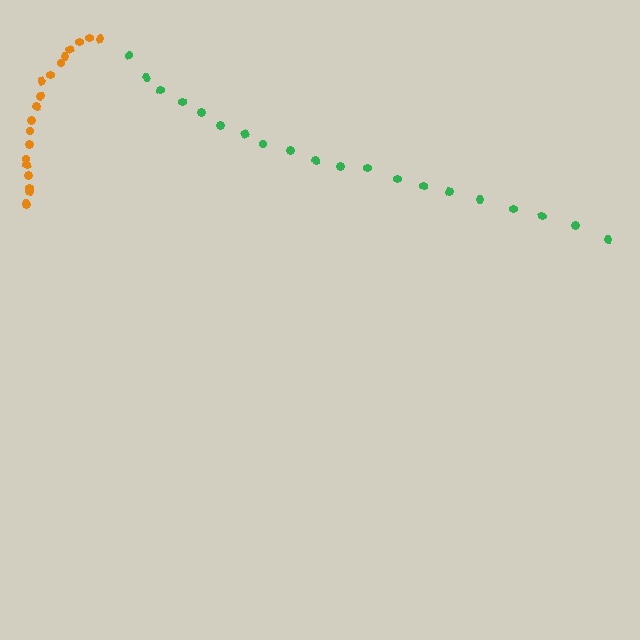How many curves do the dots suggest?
There are 2 distinct paths.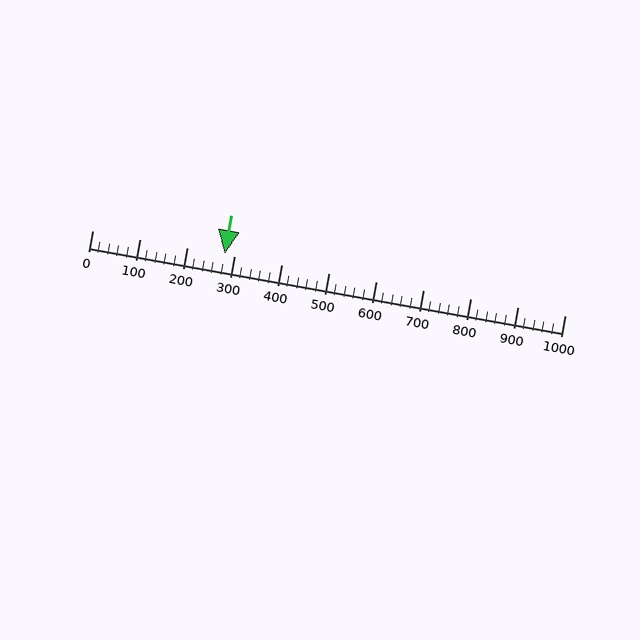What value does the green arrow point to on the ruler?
The green arrow points to approximately 280.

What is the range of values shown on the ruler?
The ruler shows values from 0 to 1000.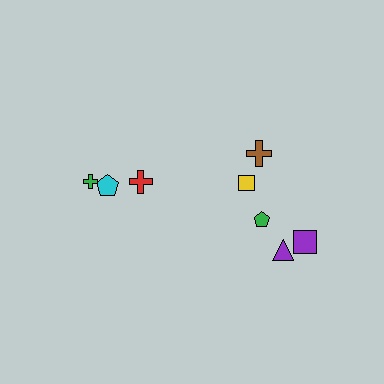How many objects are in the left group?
There are 3 objects.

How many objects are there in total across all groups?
There are 8 objects.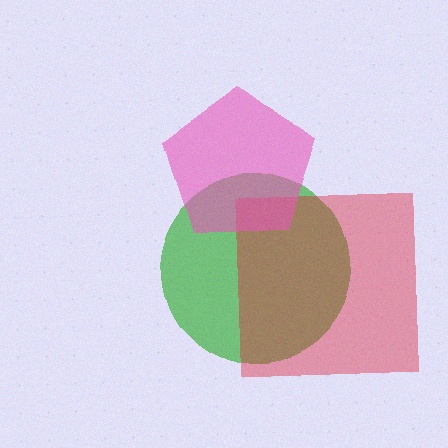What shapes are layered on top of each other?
The layered shapes are: a green circle, a red square, a pink pentagon.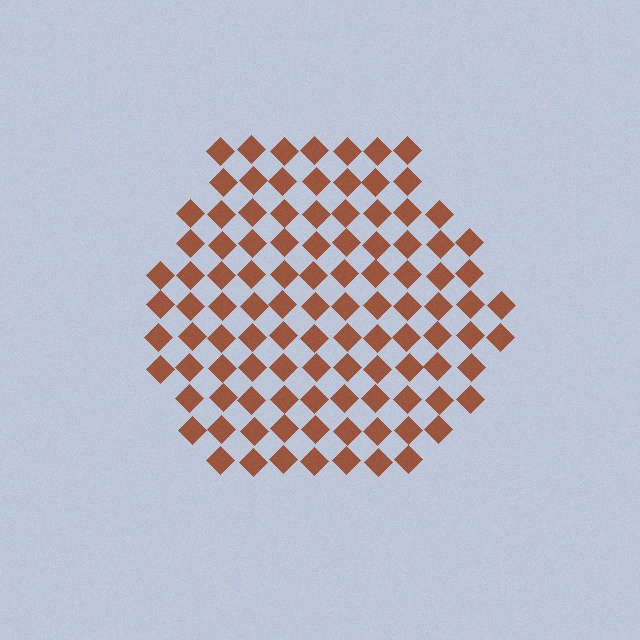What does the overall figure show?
The overall figure shows a hexagon.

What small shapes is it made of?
It is made of small diamonds.